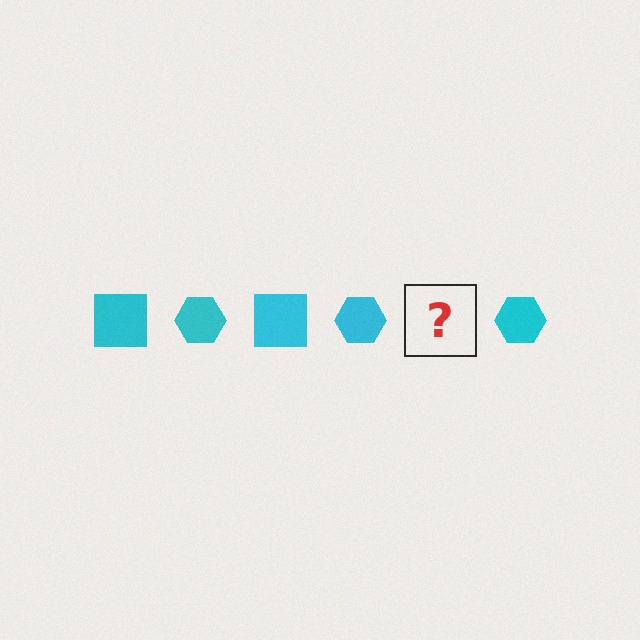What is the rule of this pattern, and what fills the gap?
The rule is that the pattern cycles through square, hexagon shapes in cyan. The gap should be filled with a cyan square.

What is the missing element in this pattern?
The missing element is a cyan square.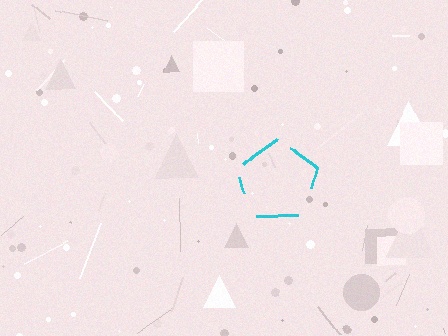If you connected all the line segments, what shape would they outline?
They would outline a pentagon.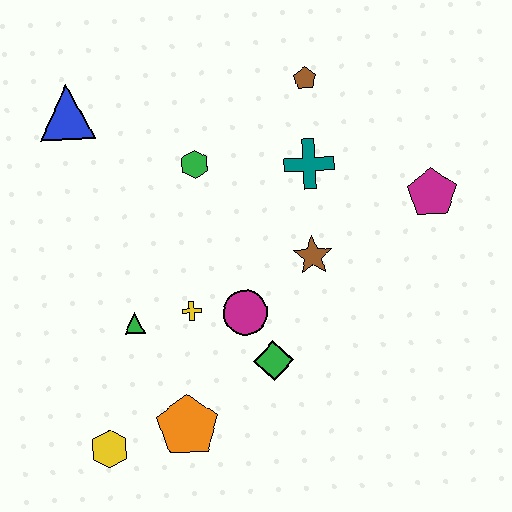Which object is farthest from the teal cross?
The yellow hexagon is farthest from the teal cross.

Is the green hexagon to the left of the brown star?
Yes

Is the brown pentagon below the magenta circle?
No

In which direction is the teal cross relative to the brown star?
The teal cross is above the brown star.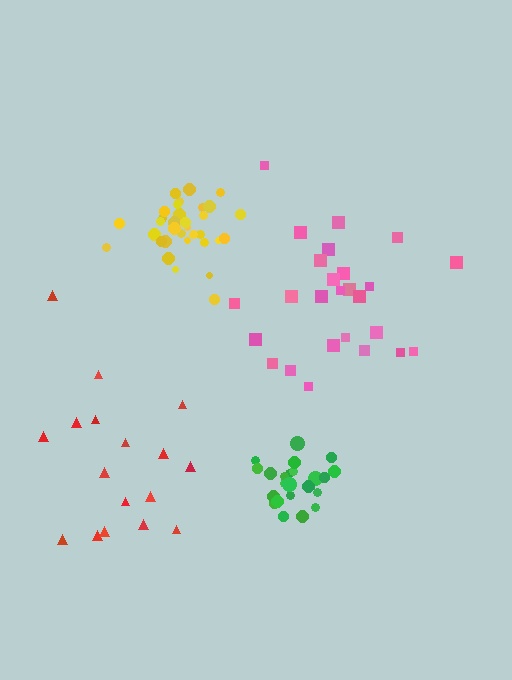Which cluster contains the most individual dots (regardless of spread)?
Yellow (34).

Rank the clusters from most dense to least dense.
green, yellow, pink, red.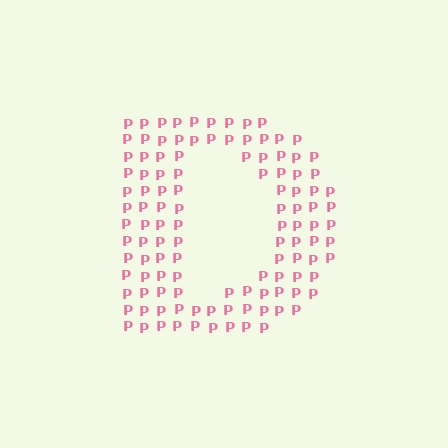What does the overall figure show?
The overall figure shows the letter D.